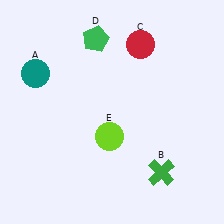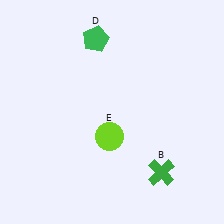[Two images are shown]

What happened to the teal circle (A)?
The teal circle (A) was removed in Image 2. It was in the top-left area of Image 1.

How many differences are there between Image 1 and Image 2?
There are 2 differences between the two images.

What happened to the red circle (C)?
The red circle (C) was removed in Image 2. It was in the top-right area of Image 1.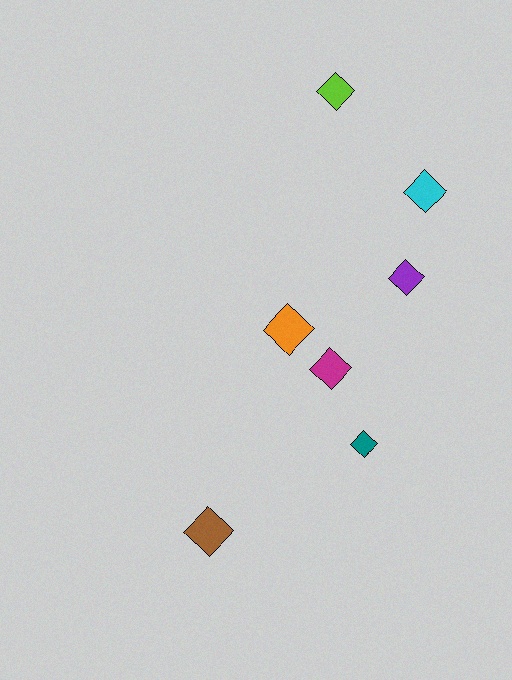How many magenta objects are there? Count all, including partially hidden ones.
There is 1 magenta object.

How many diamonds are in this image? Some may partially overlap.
There are 7 diamonds.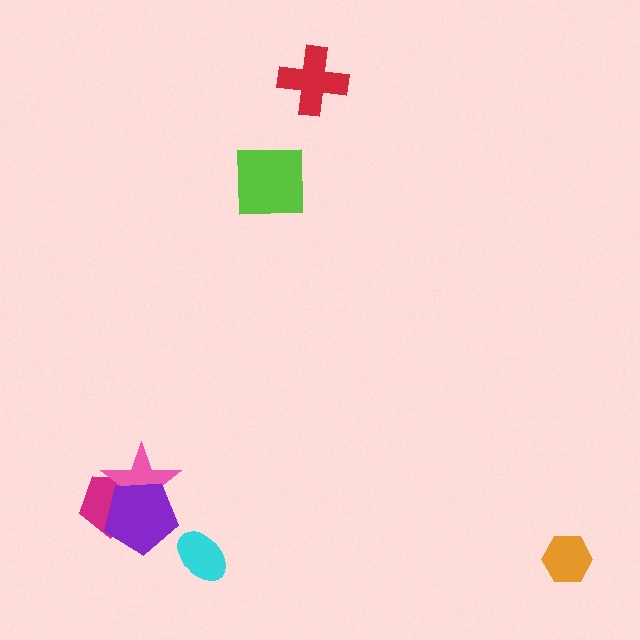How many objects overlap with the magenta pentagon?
2 objects overlap with the magenta pentagon.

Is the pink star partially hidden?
Yes, it is partially covered by another shape.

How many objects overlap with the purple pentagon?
2 objects overlap with the purple pentagon.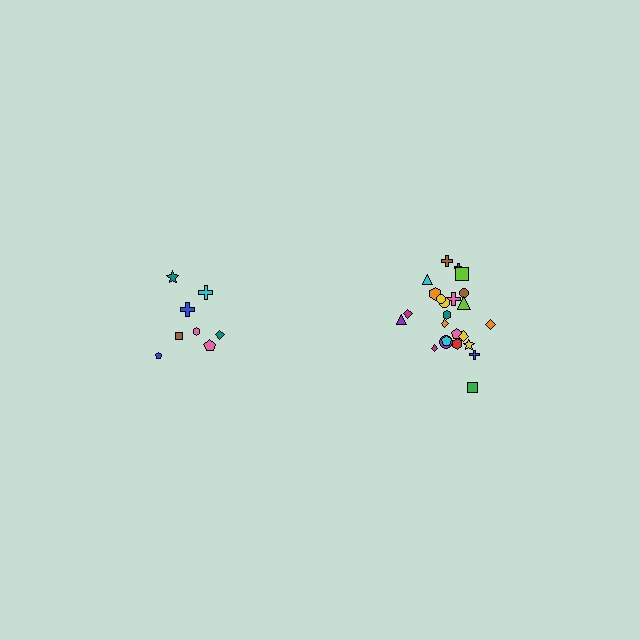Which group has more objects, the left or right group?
The right group.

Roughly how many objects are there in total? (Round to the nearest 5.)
Roughly 35 objects in total.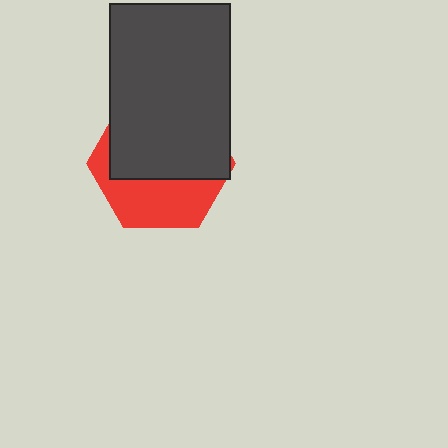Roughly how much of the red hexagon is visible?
A small part of it is visible (roughly 40%).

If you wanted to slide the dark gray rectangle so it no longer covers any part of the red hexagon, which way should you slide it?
Slide it up — that is the most direct way to separate the two shapes.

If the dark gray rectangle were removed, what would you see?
You would see the complete red hexagon.